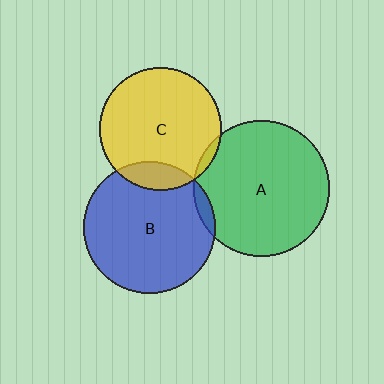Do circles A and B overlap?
Yes.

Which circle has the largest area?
Circle A (green).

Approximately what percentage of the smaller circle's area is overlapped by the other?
Approximately 5%.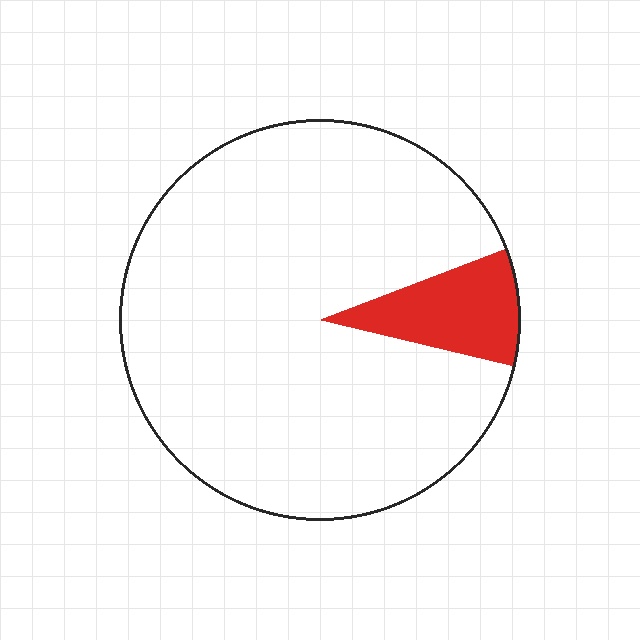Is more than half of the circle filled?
No.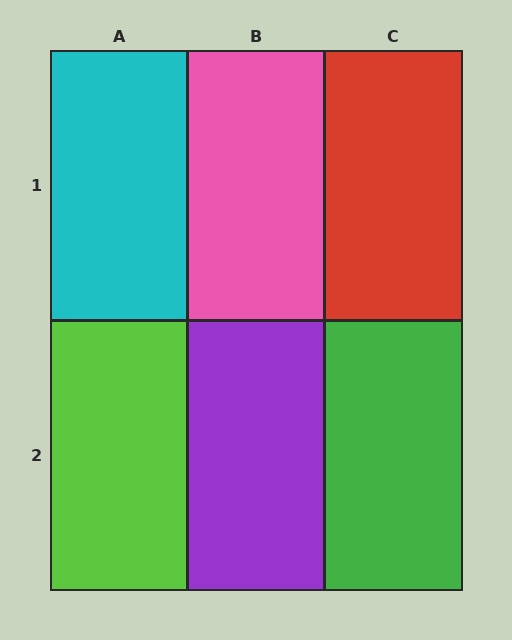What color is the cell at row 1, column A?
Cyan.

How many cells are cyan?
1 cell is cyan.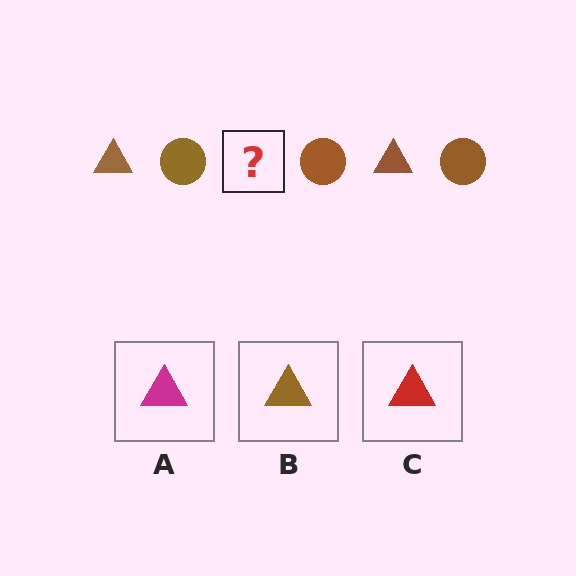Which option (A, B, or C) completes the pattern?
B.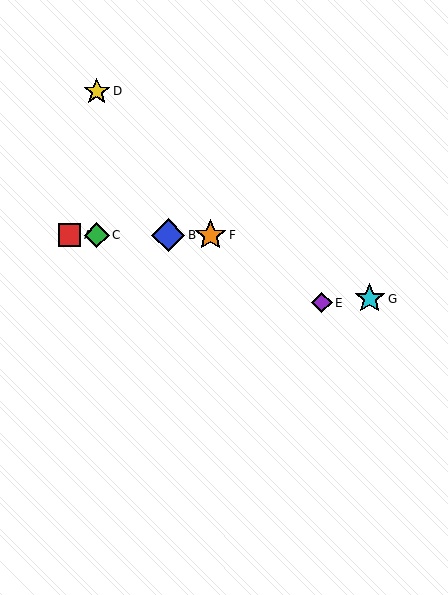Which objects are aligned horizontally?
Objects A, B, C, F are aligned horizontally.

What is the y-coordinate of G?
Object G is at y≈299.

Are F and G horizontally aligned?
No, F is at y≈235 and G is at y≈299.